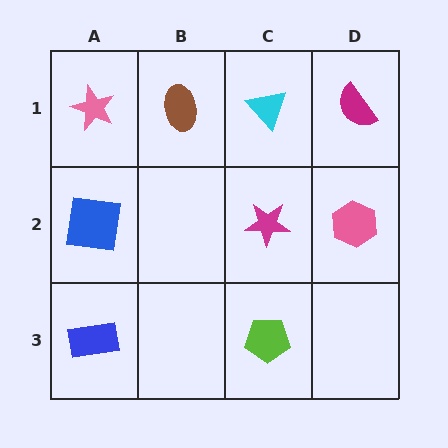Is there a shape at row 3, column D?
No, that cell is empty.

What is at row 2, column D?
A pink hexagon.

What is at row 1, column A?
A pink star.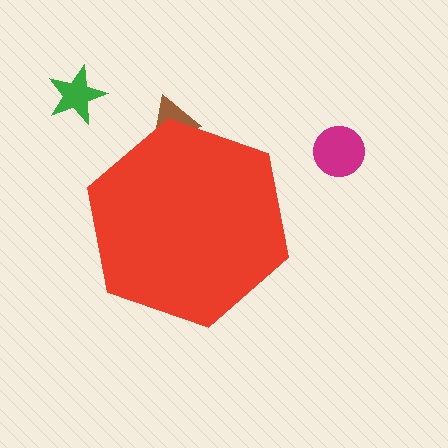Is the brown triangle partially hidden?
Yes, the brown triangle is partially hidden behind the red hexagon.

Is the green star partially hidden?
No, the green star is fully visible.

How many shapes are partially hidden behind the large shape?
1 shape is partially hidden.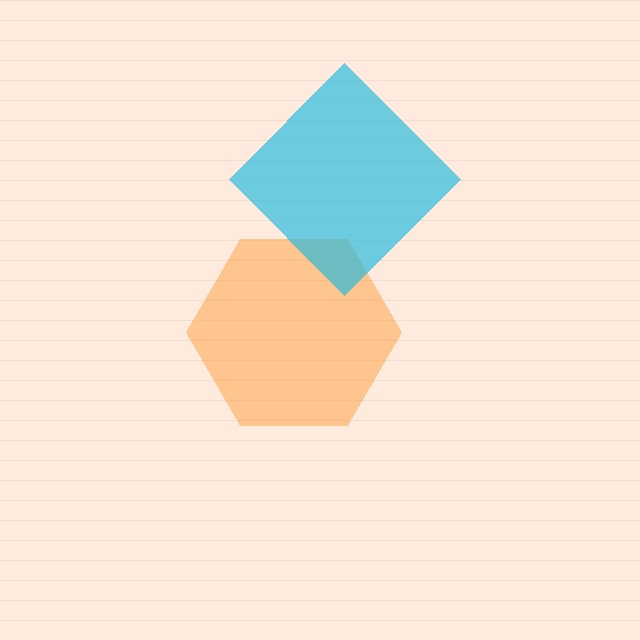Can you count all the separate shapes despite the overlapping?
Yes, there are 2 separate shapes.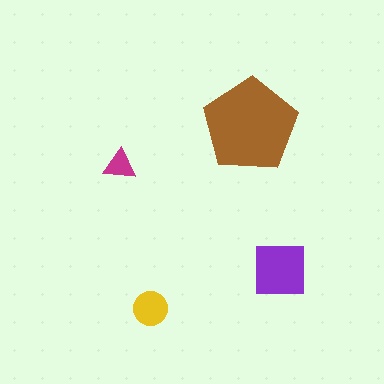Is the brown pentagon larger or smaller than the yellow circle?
Larger.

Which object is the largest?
The brown pentagon.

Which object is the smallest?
The magenta triangle.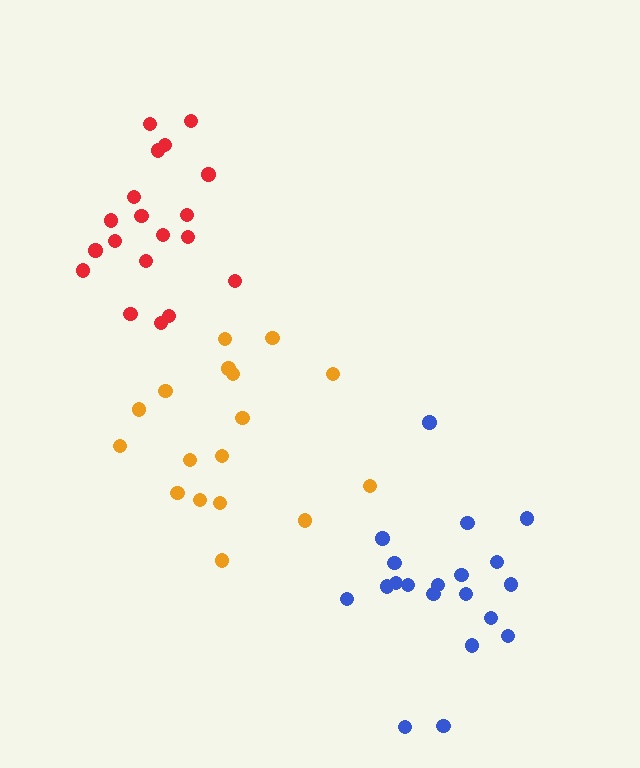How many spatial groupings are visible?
There are 3 spatial groupings.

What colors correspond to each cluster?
The clusters are colored: orange, blue, red.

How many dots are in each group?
Group 1: 17 dots, Group 2: 20 dots, Group 3: 19 dots (56 total).